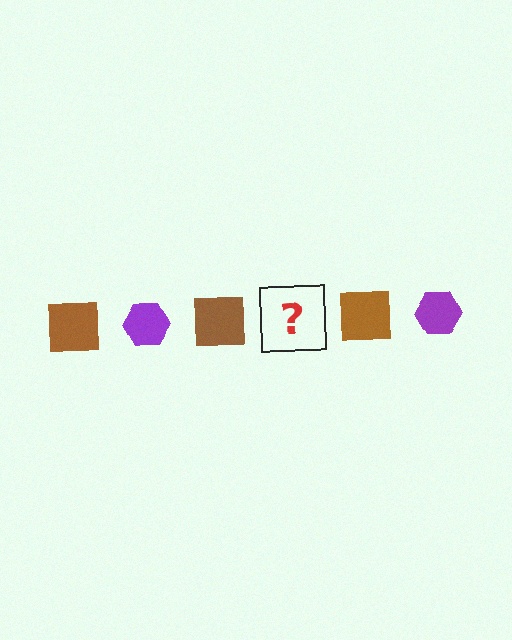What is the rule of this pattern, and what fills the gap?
The rule is that the pattern alternates between brown square and purple hexagon. The gap should be filled with a purple hexagon.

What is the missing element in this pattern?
The missing element is a purple hexagon.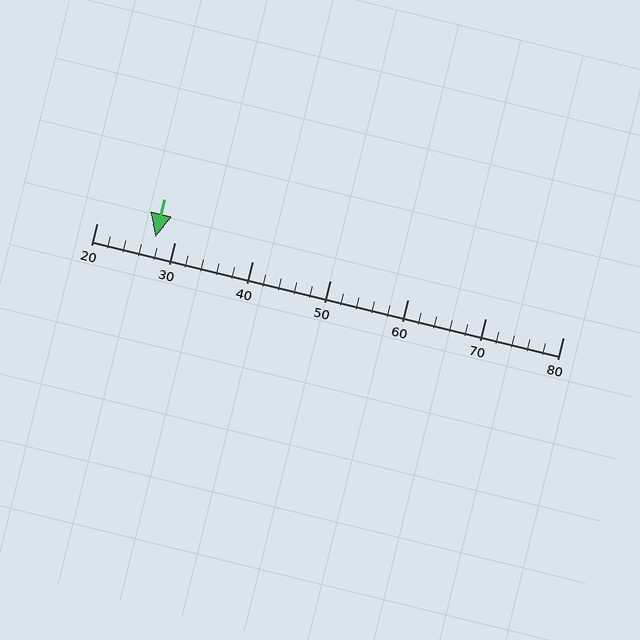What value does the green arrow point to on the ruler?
The green arrow points to approximately 28.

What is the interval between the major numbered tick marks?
The major tick marks are spaced 10 units apart.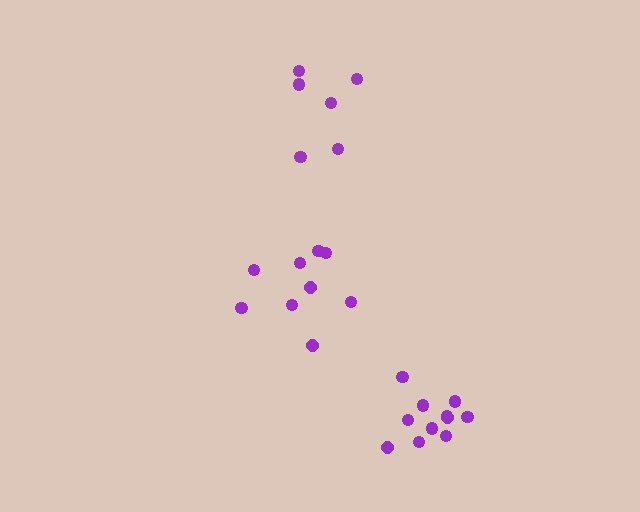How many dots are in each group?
Group 1: 11 dots, Group 2: 9 dots, Group 3: 6 dots (26 total).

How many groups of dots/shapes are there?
There are 3 groups.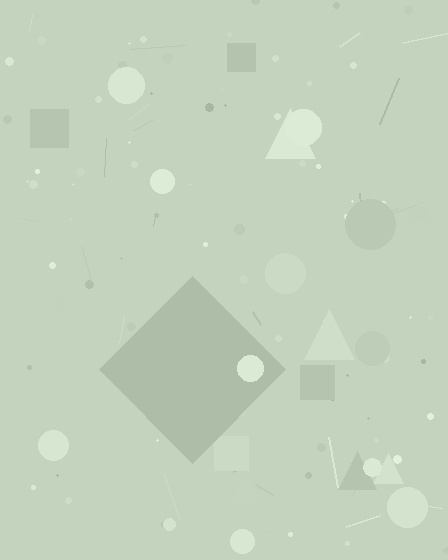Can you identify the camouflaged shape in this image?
The camouflaged shape is a diamond.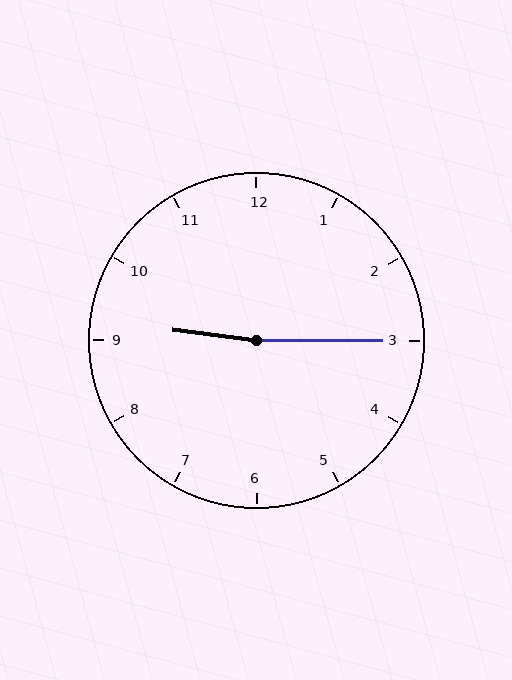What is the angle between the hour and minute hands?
Approximately 172 degrees.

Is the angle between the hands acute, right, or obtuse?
It is obtuse.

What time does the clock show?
9:15.